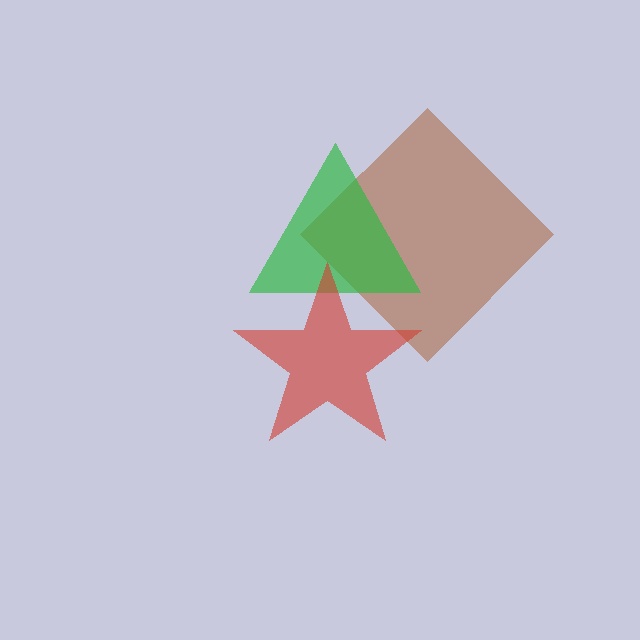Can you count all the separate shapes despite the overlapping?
Yes, there are 3 separate shapes.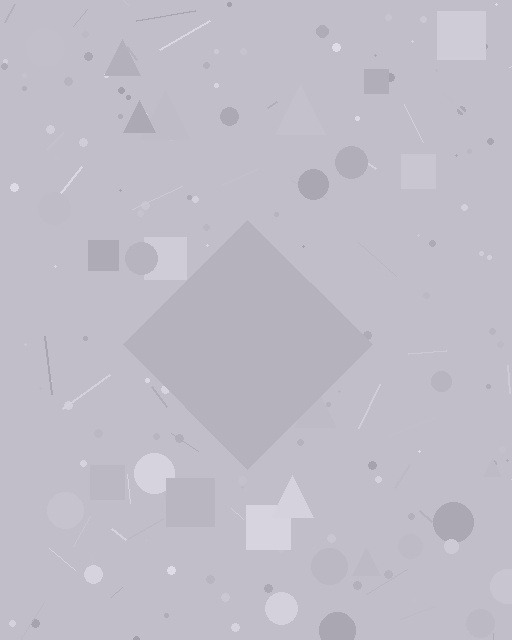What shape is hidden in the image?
A diamond is hidden in the image.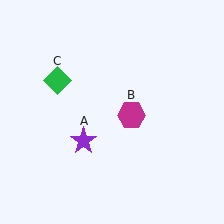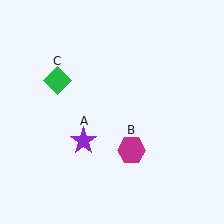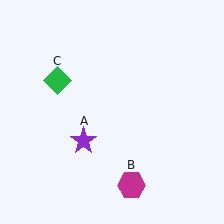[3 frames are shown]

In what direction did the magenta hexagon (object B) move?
The magenta hexagon (object B) moved down.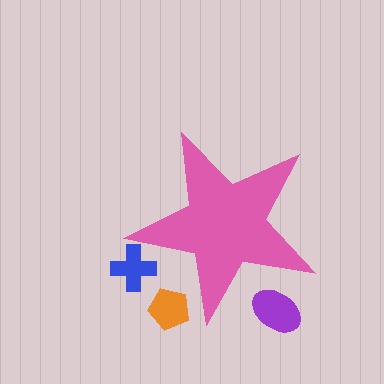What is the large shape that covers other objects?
A pink star.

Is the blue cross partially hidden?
Yes, the blue cross is partially hidden behind the pink star.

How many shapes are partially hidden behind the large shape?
3 shapes are partially hidden.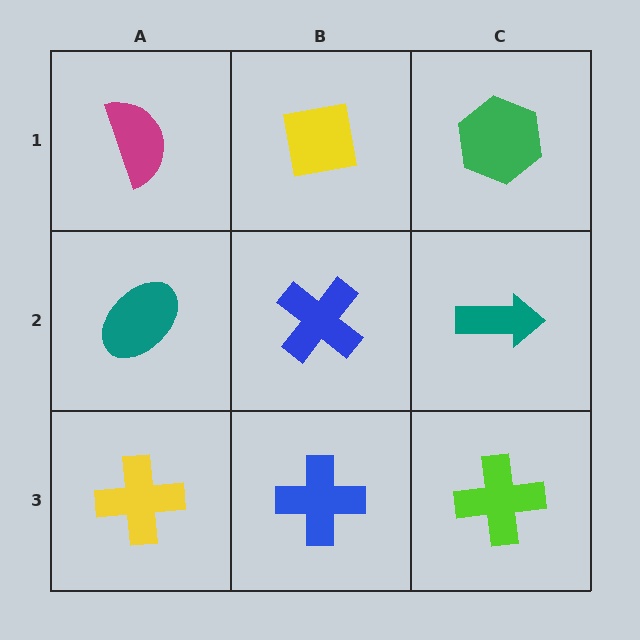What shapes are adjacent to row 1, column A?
A teal ellipse (row 2, column A), a yellow square (row 1, column B).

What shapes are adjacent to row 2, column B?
A yellow square (row 1, column B), a blue cross (row 3, column B), a teal ellipse (row 2, column A), a teal arrow (row 2, column C).